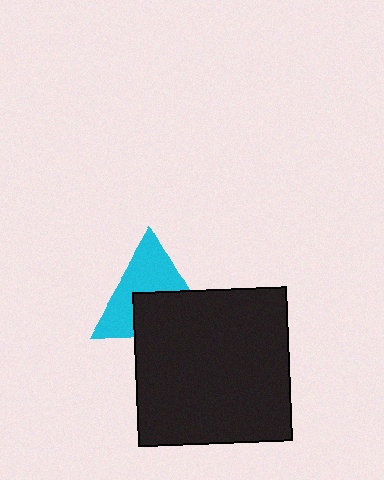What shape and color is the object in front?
The object in front is a black square.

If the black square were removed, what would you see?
You would see the complete cyan triangle.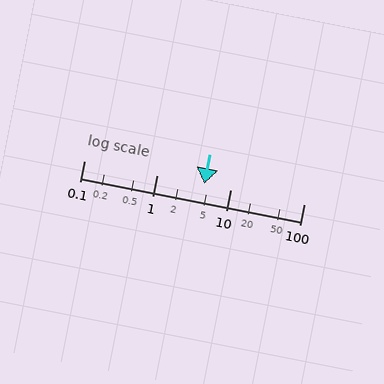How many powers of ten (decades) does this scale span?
The scale spans 3 decades, from 0.1 to 100.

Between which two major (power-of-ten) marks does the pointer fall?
The pointer is between 1 and 10.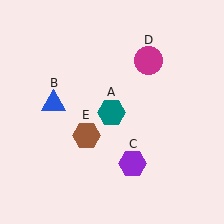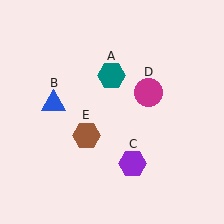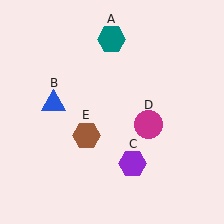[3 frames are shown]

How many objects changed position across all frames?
2 objects changed position: teal hexagon (object A), magenta circle (object D).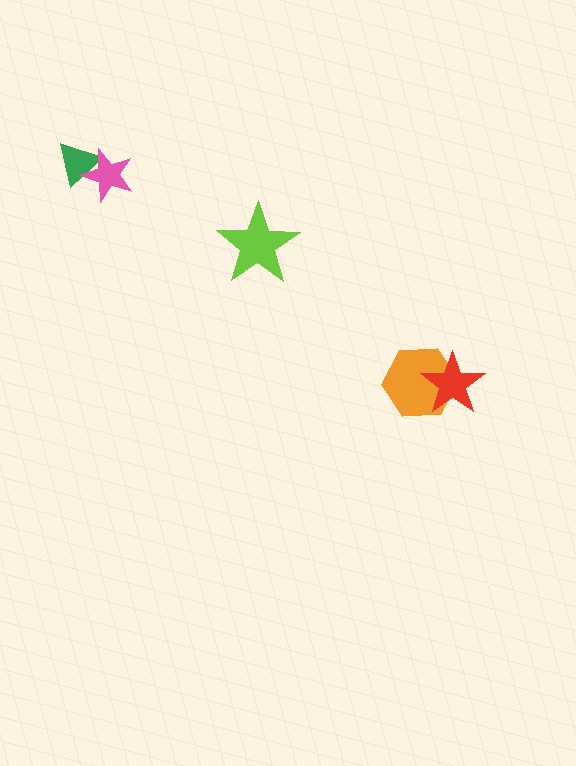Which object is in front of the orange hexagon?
The red star is in front of the orange hexagon.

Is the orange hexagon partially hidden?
Yes, it is partially covered by another shape.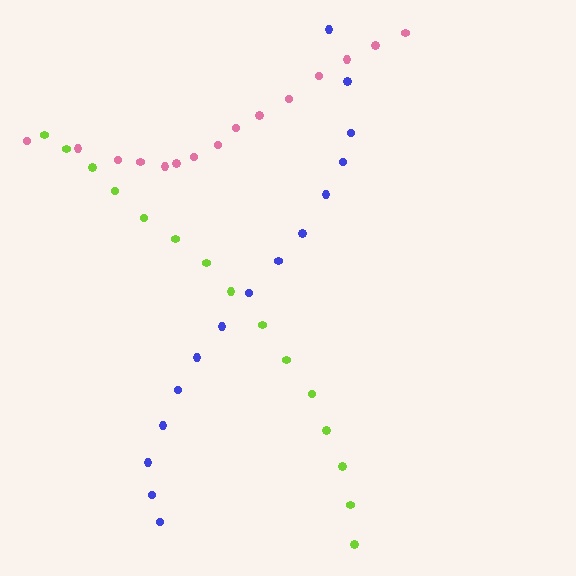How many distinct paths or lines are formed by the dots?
There are 3 distinct paths.